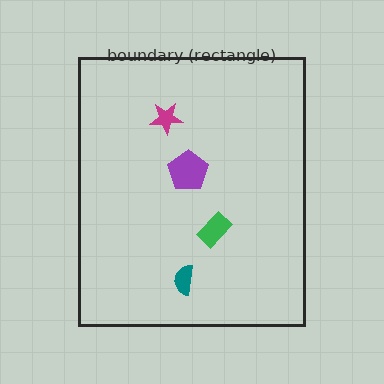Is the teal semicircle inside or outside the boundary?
Inside.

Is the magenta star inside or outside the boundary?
Inside.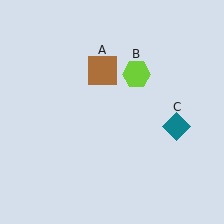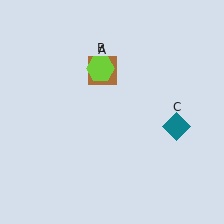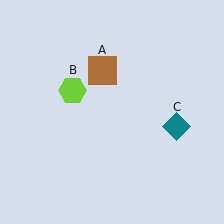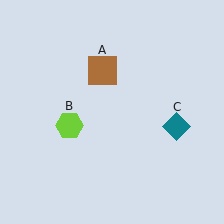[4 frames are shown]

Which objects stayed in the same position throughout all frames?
Brown square (object A) and teal diamond (object C) remained stationary.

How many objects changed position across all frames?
1 object changed position: lime hexagon (object B).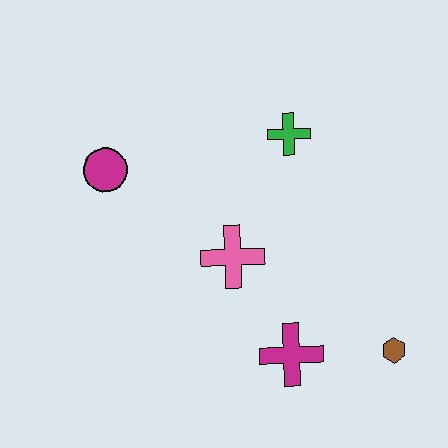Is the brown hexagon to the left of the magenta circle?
No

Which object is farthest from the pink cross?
The brown hexagon is farthest from the pink cross.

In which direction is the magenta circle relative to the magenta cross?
The magenta circle is above the magenta cross.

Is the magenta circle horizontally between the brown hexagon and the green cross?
No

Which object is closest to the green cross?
The pink cross is closest to the green cross.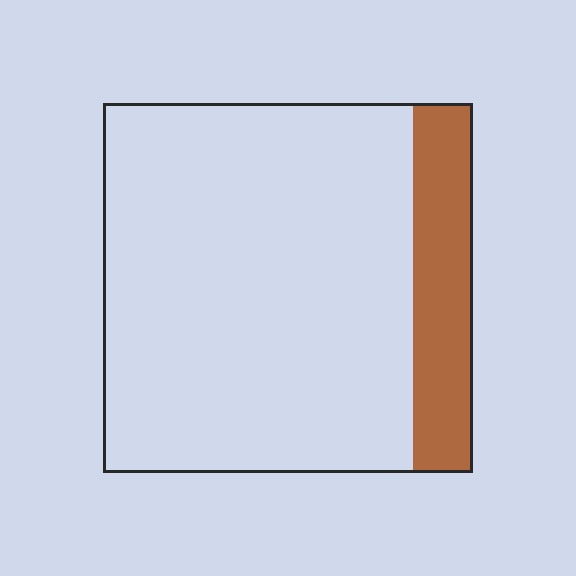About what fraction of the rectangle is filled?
About one sixth (1/6).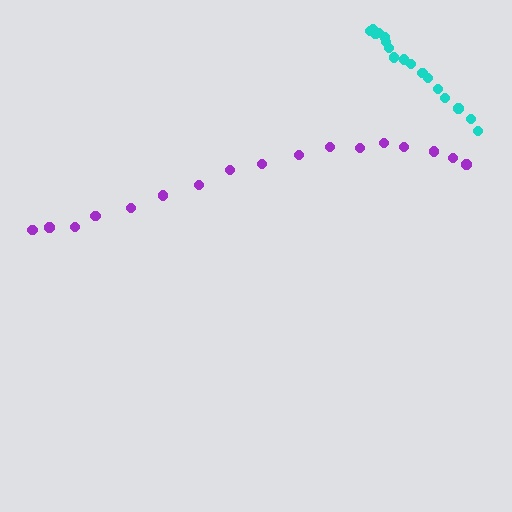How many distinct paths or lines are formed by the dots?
There are 2 distinct paths.